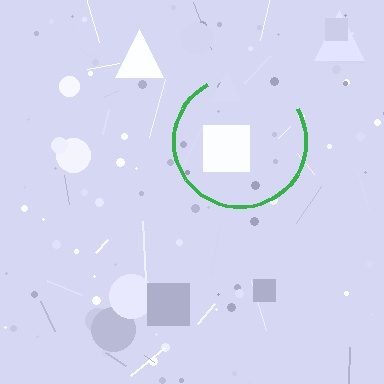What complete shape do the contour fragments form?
The contour fragments form a circle.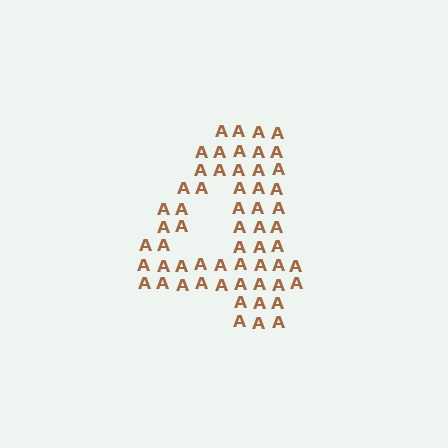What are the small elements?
The small elements are letter A's.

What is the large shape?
The large shape is the digit 4.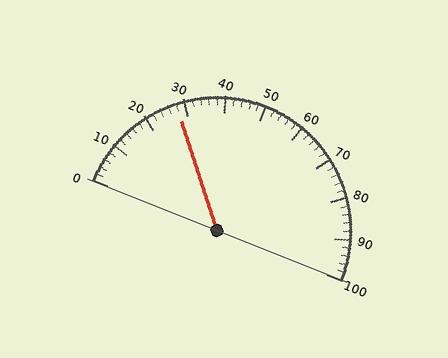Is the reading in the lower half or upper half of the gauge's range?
The reading is in the lower half of the range (0 to 100).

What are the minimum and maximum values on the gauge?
The gauge ranges from 0 to 100.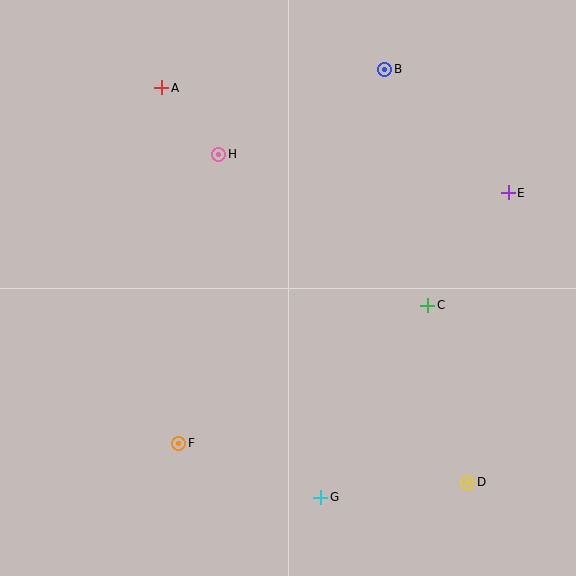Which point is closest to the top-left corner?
Point A is closest to the top-left corner.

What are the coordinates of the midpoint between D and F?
The midpoint between D and F is at (323, 463).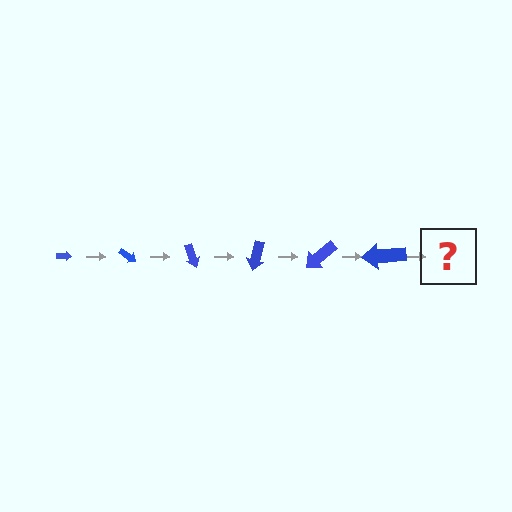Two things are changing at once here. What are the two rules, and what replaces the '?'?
The two rules are that the arrow grows larger each step and it rotates 35 degrees each step. The '?' should be an arrow, larger than the previous one and rotated 210 degrees from the start.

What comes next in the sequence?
The next element should be an arrow, larger than the previous one and rotated 210 degrees from the start.